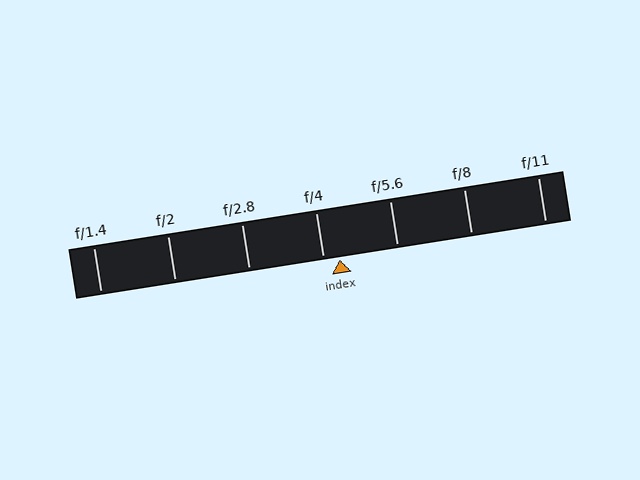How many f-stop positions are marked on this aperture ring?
There are 7 f-stop positions marked.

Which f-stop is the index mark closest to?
The index mark is closest to f/4.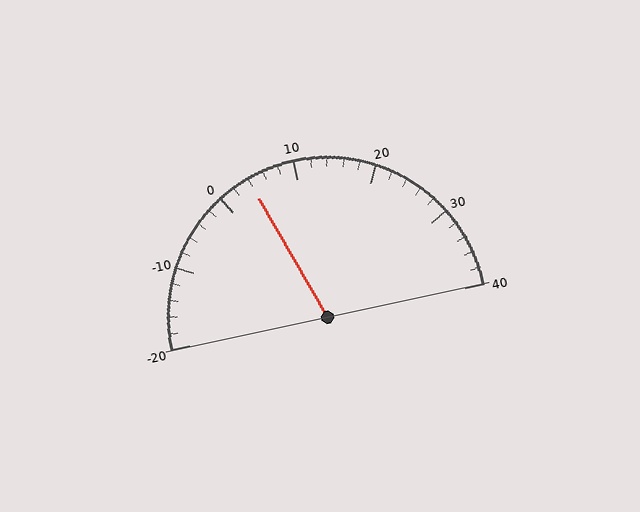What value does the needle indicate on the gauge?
The needle indicates approximately 4.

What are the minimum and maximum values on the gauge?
The gauge ranges from -20 to 40.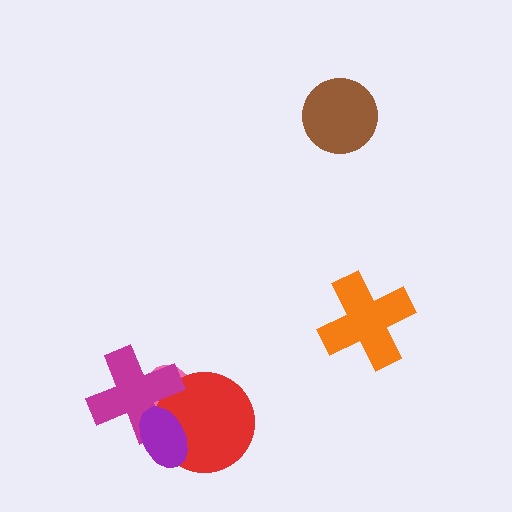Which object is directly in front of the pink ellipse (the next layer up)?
The red circle is directly in front of the pink ellipse.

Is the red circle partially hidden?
Yes, it is partially covered by another shape.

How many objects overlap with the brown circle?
0 objects overlap with the brown circle.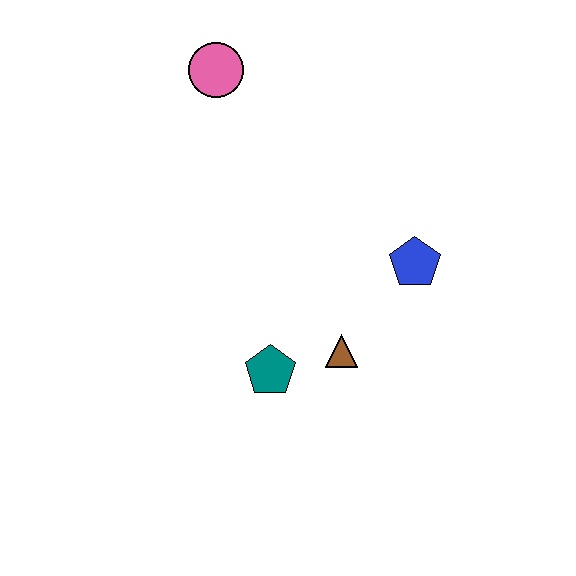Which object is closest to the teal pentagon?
The brown triangle is closest to the teal pentagon.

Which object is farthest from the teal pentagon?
The pink circle is farthest from the teal pentagon.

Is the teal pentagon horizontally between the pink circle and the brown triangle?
Yes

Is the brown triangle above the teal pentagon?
Yes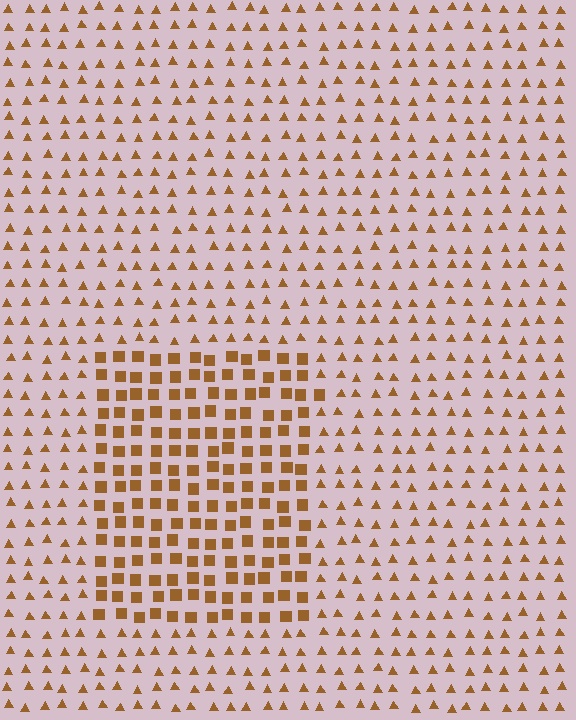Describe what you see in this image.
The image is filled with small brown elements arranged in a uniform grid. A rectangle-shaped region contains squares, while the surrounding area contains triangles. The boundary is defined purely by the change in element shape.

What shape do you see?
I see a rectangle.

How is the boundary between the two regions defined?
The boundary is defined by a change in element shape: squares inside vs. triangles outside. All elements share the same color and spacing.